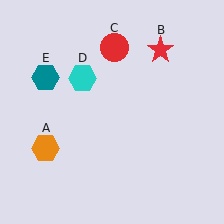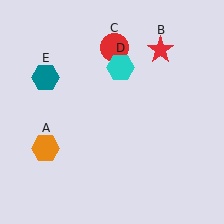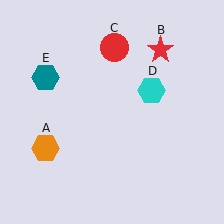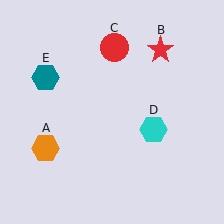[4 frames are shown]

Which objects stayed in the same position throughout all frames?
Orange hexagon (object A) and red star (object B) and red circle (object C) and teal hexagon (object E) remained stationary.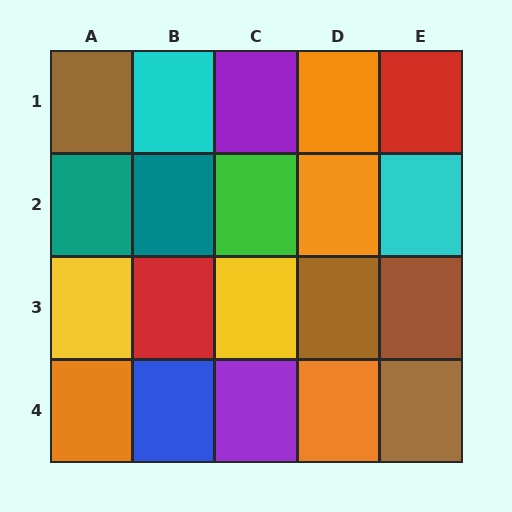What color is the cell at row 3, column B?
Red.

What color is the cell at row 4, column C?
Purple.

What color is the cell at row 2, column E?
Cyan.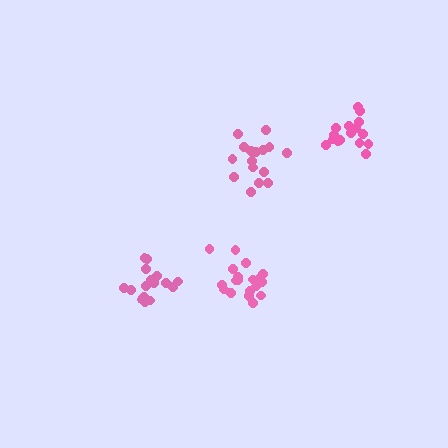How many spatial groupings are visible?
There are 4 spatial groupings.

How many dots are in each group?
Group 1: 16 dots, Group 2: 16 dots, Group 3: 19 dots, Group 4: 17 dots (68 total).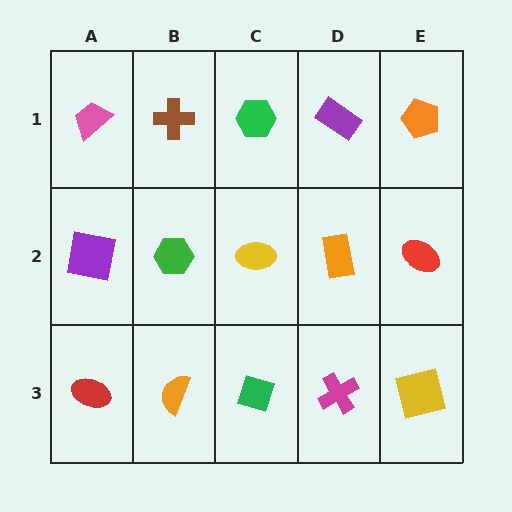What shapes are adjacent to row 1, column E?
A red ellipse (row 2, column E), a purple rectangle (row 1, column D).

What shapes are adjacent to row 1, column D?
An orange rectangle (row 2, column D), a green hexagon (row 1, column C), an orange pentagon (row 1, column E).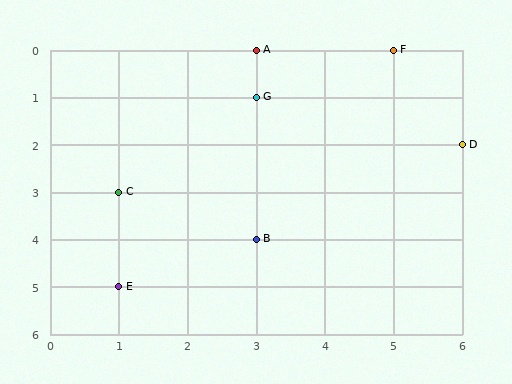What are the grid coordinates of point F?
Point F is at grid coordinates (5, 0).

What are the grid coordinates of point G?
Point G is at grid coordinates (3, 1).